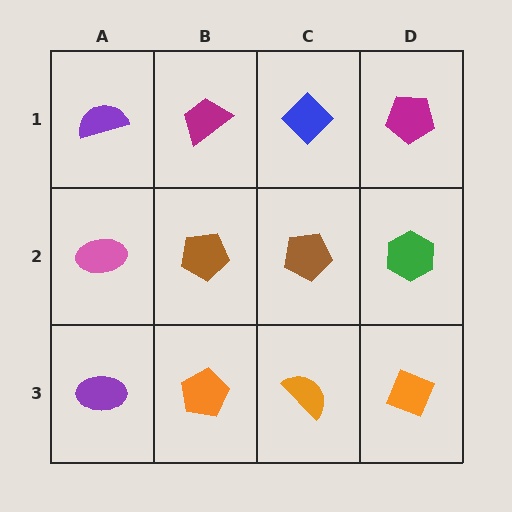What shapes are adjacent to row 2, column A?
A purple semicircle (row 1, column A), a purple ellipse (row 3, column A), a brown pentagon (row 2, column B).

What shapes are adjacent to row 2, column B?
A magenta trapezoid (row 1, column B), an orange pentagon (row 3, column B), a pink ellipse (row 2, column A), a brown pentagon (row 2, column C).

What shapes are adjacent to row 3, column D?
A green hexagon (row 2, column D), an orange semicircle (row 3, column C).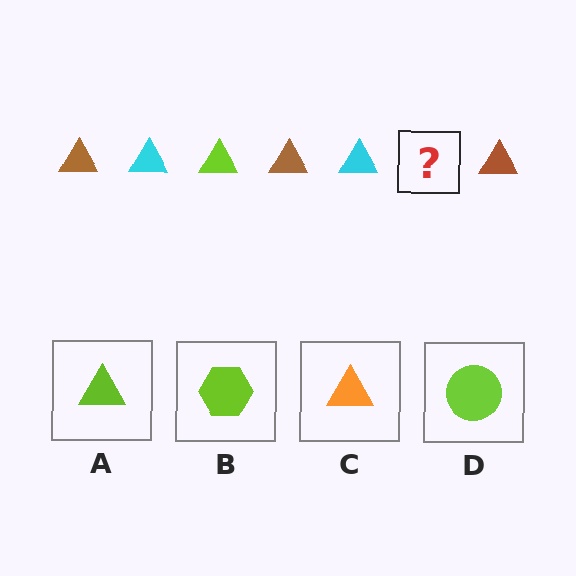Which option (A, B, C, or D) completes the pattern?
A.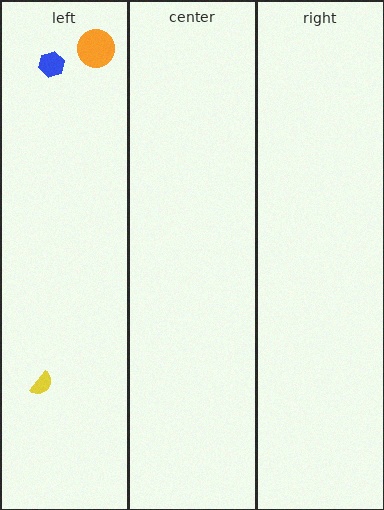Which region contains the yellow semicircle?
The left region.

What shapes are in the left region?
The orange circle, the blue hexagon, the yellow semicircle.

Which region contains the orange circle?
The left region.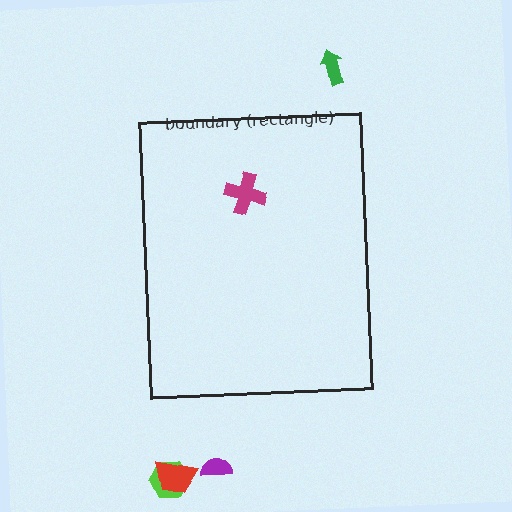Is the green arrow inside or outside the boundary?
Outside.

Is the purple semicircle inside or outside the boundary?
Outside.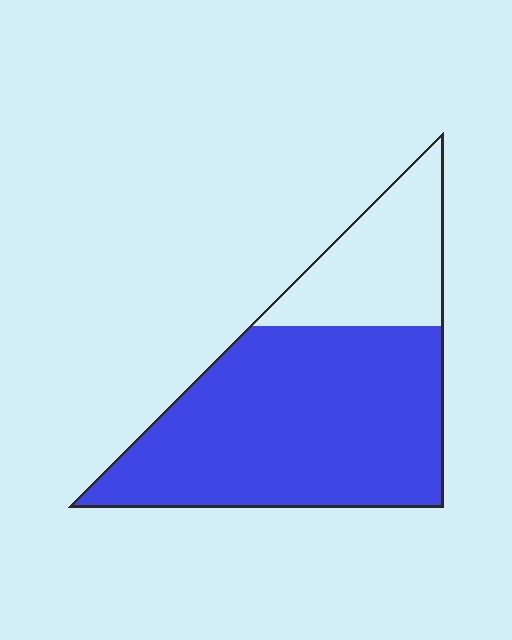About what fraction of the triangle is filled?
About three quarters (3/4).